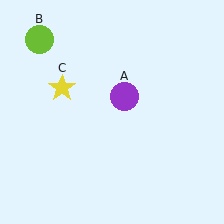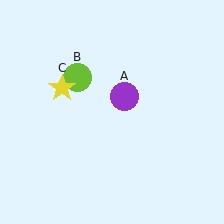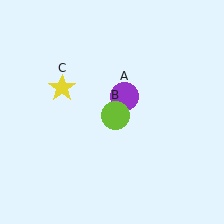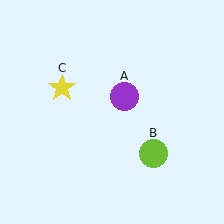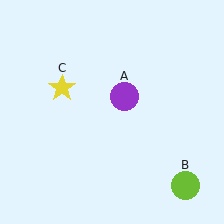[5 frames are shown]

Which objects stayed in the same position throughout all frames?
Purple circle (object A) and yellow star (object C) remained stationary.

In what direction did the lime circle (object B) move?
The lime circle (object B) moved down and to the right.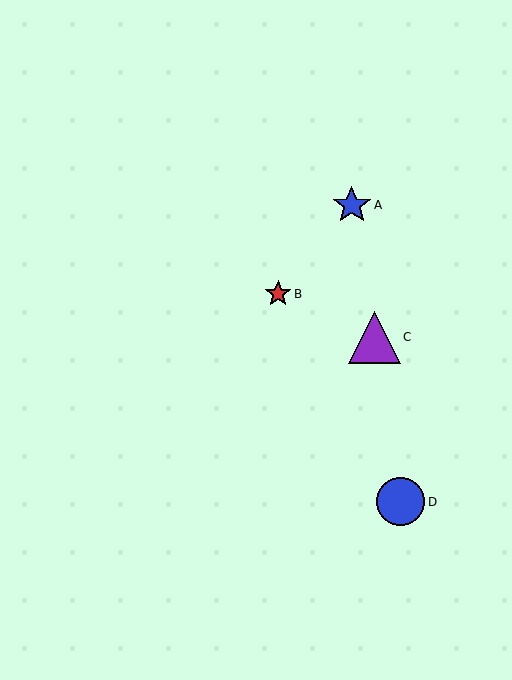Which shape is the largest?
The purple triangle (labeled C) is the largest.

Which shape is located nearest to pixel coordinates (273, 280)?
The red star (labeled B) at (278, 294) is nearest to that location.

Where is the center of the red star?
The center of the red star is at (278, 294).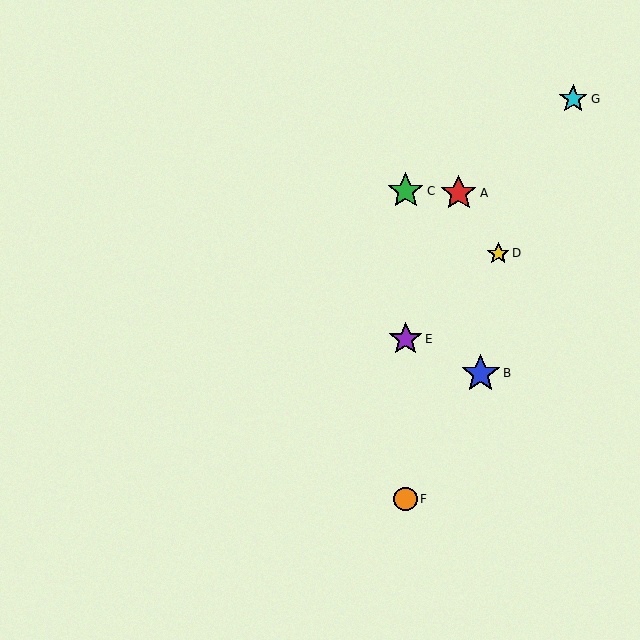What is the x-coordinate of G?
Object G is at x≈573.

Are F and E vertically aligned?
Yes, both are at x≈406.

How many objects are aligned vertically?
3 objects (C, E, F) are aligned vertically.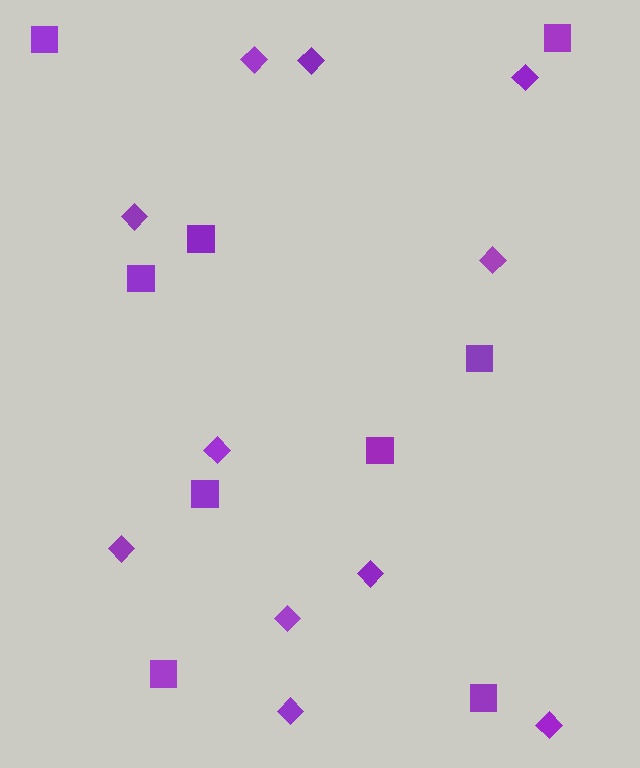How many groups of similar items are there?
There are 2 groups: one group of diamonds (11) and one group of squares (9).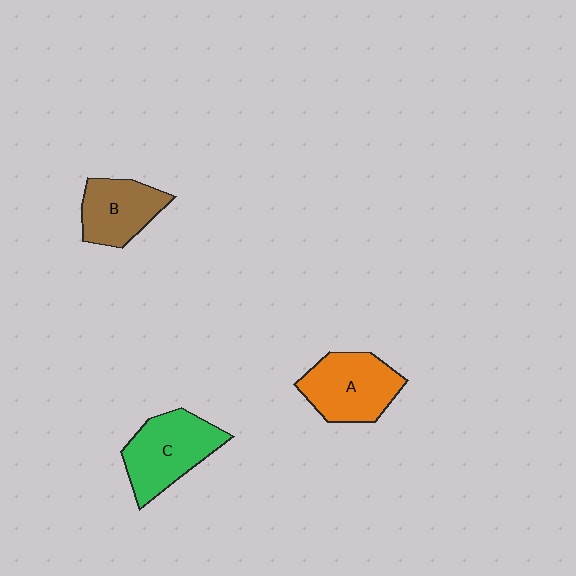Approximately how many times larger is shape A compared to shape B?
Approximately 1.2 times.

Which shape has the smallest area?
Shape B (brown).